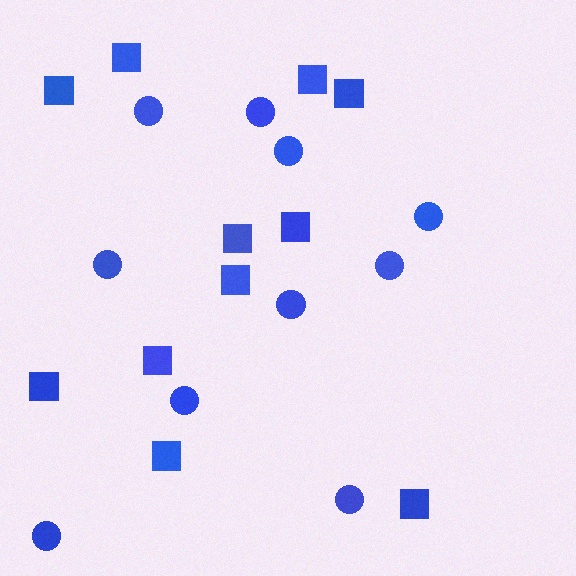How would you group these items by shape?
There are 2 groups: one group of squares (11) and one group of circles (10).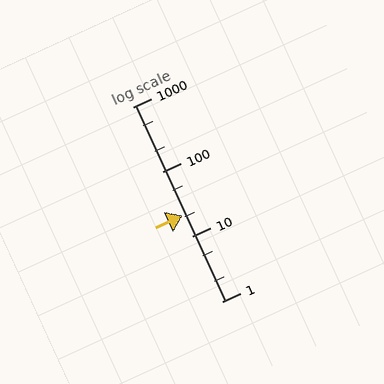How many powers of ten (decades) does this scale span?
The scale spans 3 decades, from 1 to 1000.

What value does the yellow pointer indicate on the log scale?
The pointer indicates approximately 21.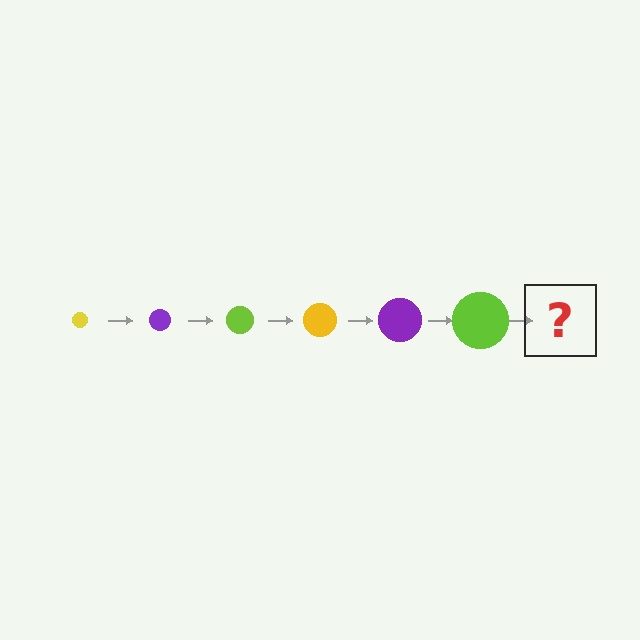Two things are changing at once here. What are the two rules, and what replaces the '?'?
The two rules are that the circle grows larger each step and the color cycles through yellow, purple, and lime. The '?' should be a yellow circle, larger than the previous one.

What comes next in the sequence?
The next element should be a yellow circle, larger than the previous one.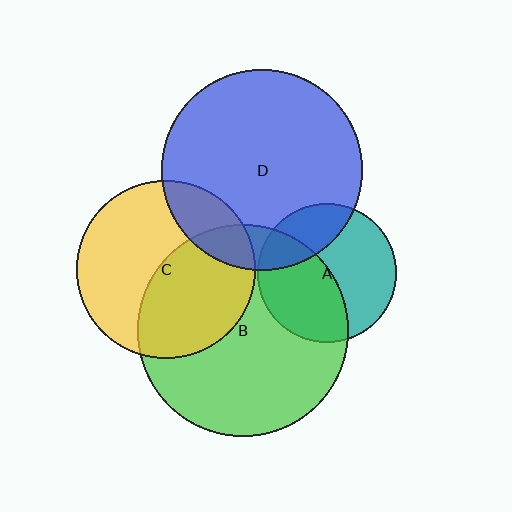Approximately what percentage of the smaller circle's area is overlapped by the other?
Approximately 20%.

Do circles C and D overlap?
Yes.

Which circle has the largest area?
Circle B (green).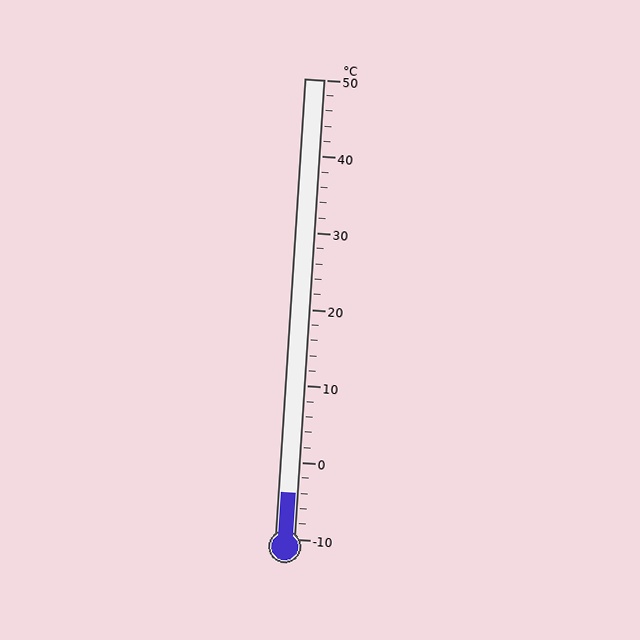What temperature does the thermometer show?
The thermometer shows approximately -4°C.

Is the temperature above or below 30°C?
The temperature is below 30°C.